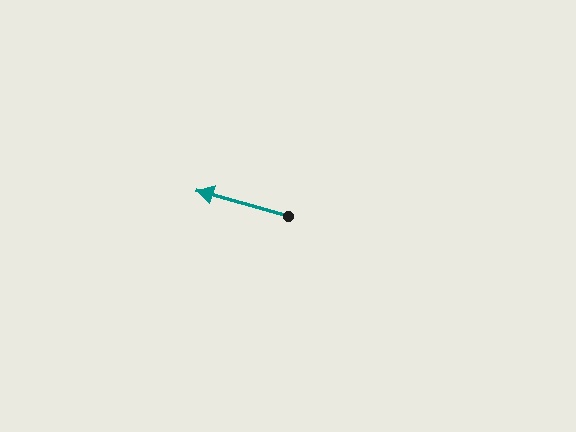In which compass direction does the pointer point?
West.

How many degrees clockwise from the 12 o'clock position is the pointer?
Approximately 286 degrees.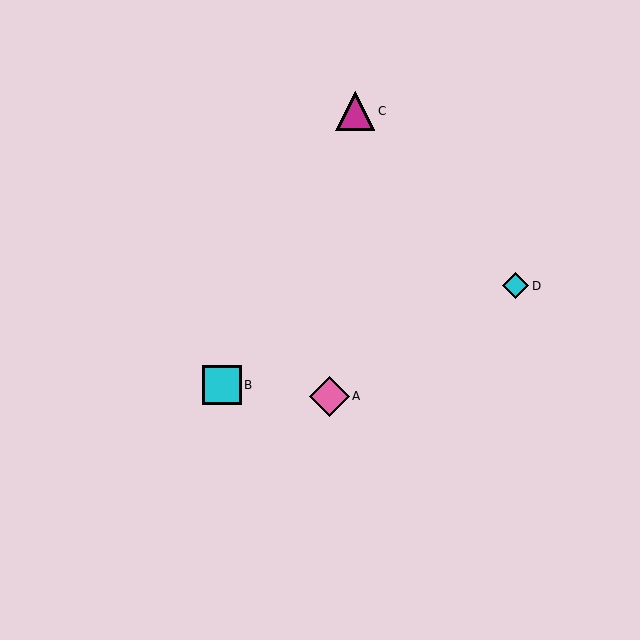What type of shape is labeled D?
Shape D is a cyan diamond.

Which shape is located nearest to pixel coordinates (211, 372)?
The cyan square (labeled B) at (222, 385) is nearest to that location.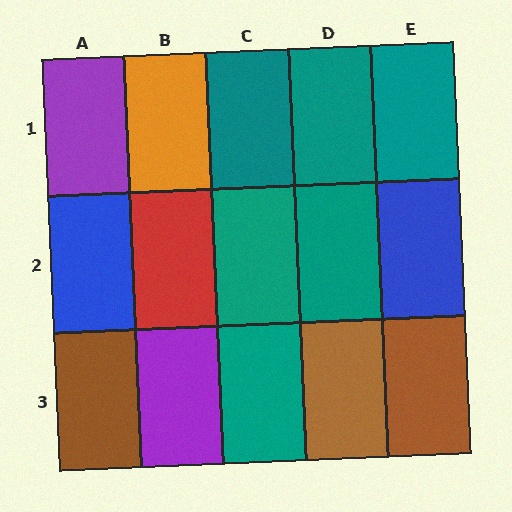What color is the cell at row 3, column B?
Purple.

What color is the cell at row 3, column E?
Brown.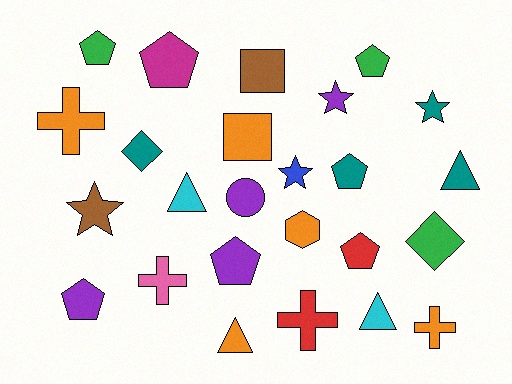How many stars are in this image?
There are 4 stars.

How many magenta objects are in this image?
There is 1 magenta object.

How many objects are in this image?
There are 25 objects.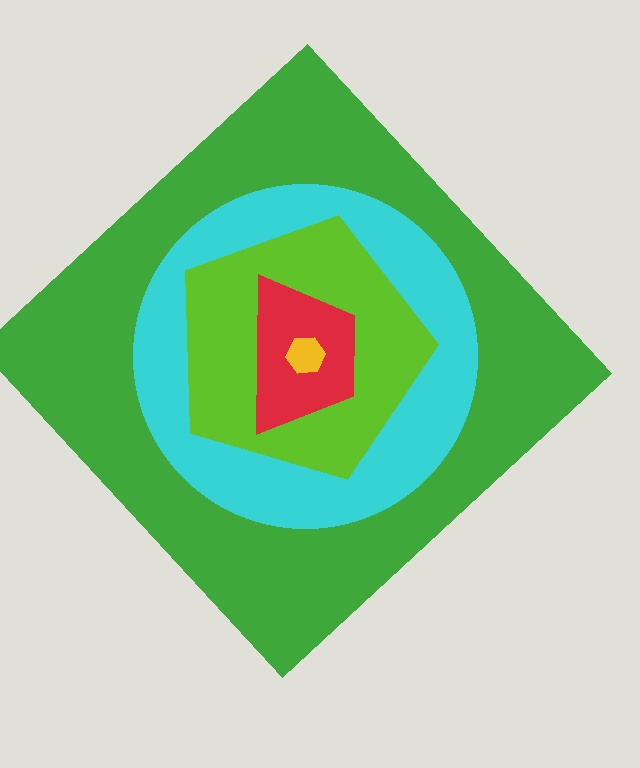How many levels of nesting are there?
5.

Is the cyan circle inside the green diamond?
Yes.